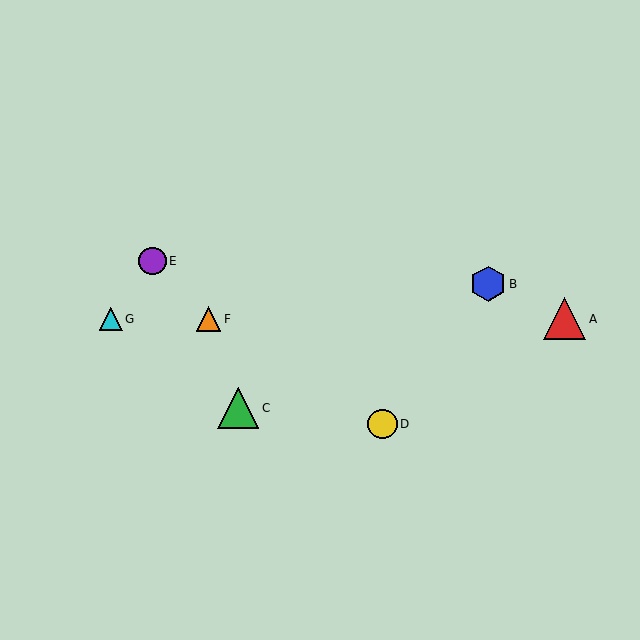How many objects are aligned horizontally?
3 objects (A, F, G) are aligned horizontally.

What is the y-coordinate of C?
Object C is at y≈408.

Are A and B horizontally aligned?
No, A is at y≈319 and B is at y≈284.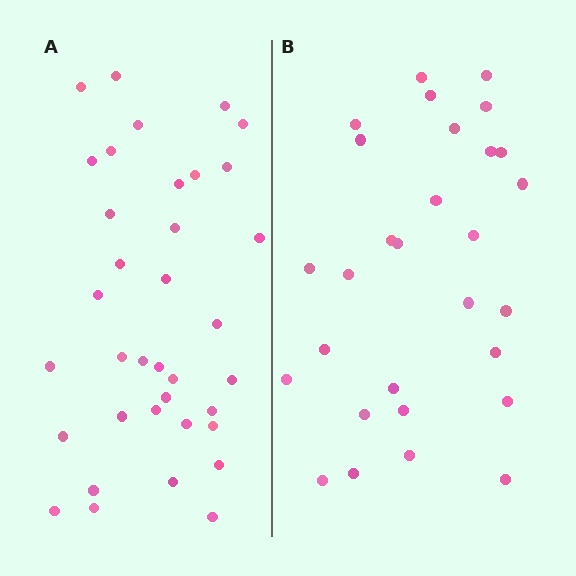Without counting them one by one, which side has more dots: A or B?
Region A (the left region) has more dots.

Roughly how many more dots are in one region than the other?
Region A has roughly 8 or so more dots than region B.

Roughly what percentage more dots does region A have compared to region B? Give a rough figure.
About 25% more.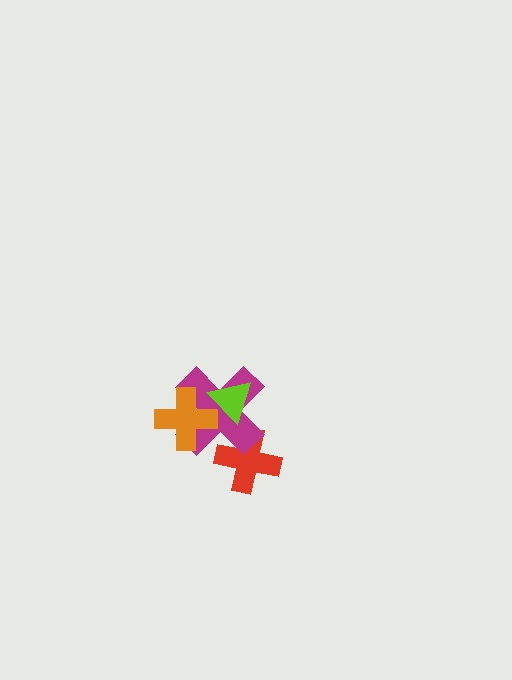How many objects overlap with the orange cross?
2 objects overlap with the orange cross.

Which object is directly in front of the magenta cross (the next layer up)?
The lime triangle is directly in front of the magenta cross.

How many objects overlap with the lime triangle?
2 objects overlap with the lime triangle.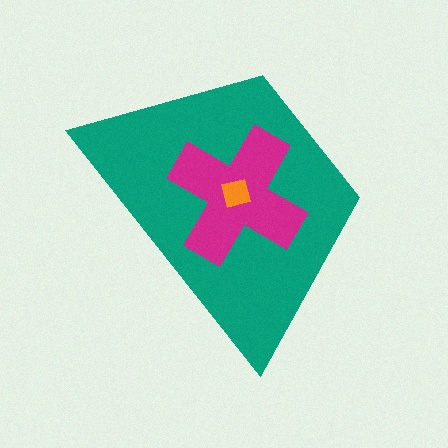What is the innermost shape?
The orange square.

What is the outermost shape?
The teal trapezoid.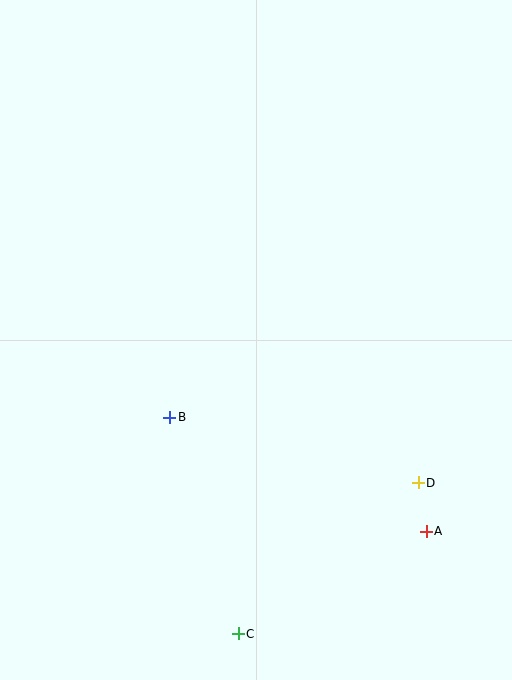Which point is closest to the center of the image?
Point B at (170, 418) is closest to the center.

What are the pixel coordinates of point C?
Point C is at (238, 634).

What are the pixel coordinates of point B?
Point B is at (170, 418).